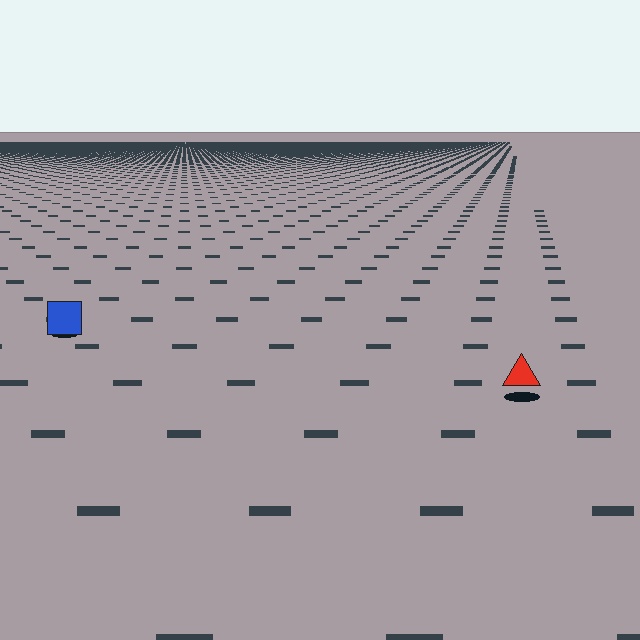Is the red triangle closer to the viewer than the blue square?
Yes. The red triangle is closer — you can tell from the texture gradient: the ground texture is coarser near it.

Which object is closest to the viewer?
The red triangle is closest. The texture marks near it are larger and more spread out.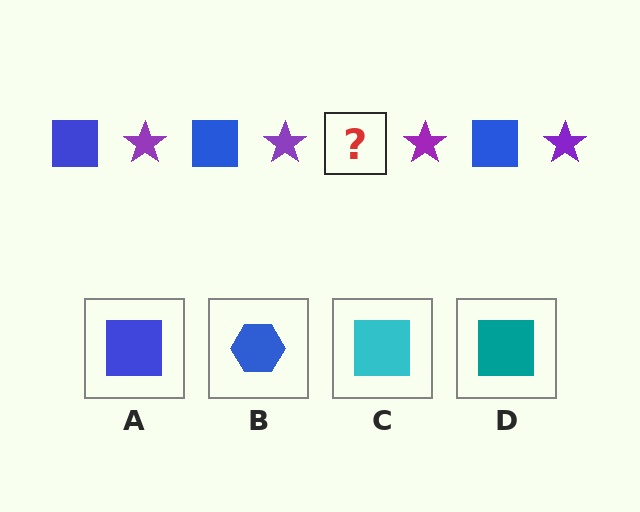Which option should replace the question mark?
Option A.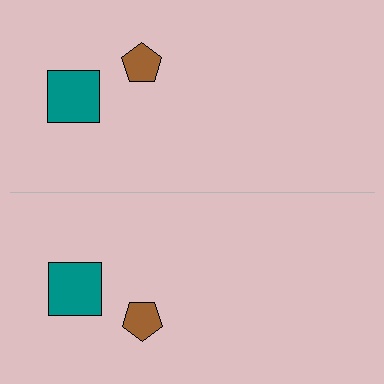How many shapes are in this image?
There are 4 shapes in this image.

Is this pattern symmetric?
Yes, this pattern has bilateral (reflection) symmetry.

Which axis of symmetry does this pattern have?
The pattern has a horizontal axis of symmetry running through the center of the image.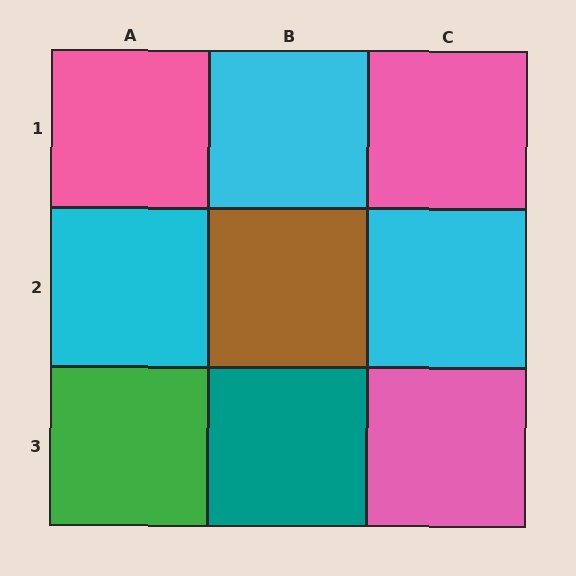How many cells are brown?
1 cell is brown.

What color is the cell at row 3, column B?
Teal.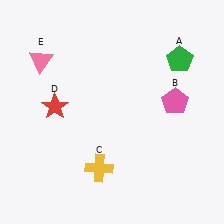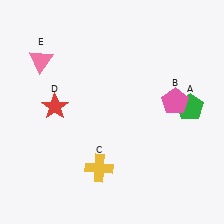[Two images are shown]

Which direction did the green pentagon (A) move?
The green pentagon (A) moved down.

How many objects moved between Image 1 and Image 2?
1 object moved between the two images.